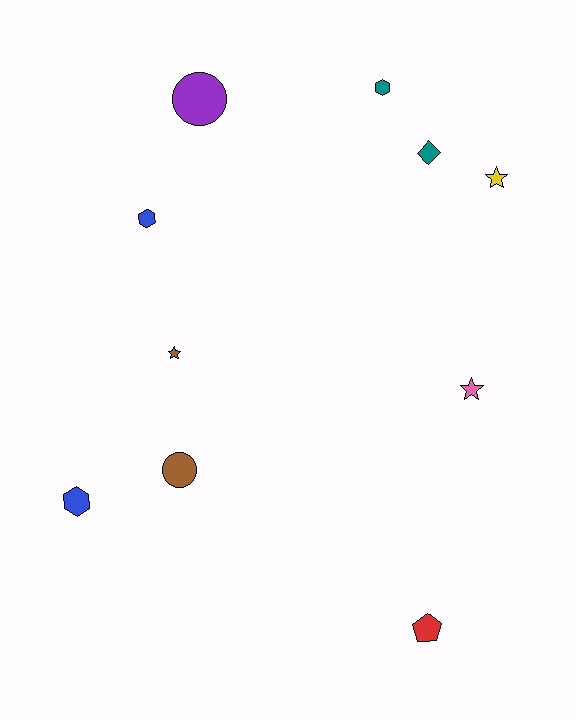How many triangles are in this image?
There are no triangles.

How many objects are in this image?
There are 10 objects.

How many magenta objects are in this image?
There are no magenta objects.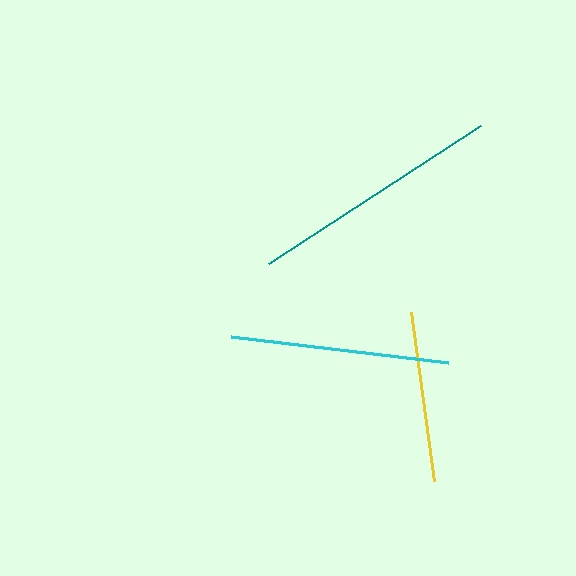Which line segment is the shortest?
The yellow line is the shortest at approximately 170 pixels.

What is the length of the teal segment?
The teal segment is approximately 253 pixels long.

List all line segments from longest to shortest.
From longest to shortest: teal, cyan, yellow.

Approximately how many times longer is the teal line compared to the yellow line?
The teal line is approximately 1.5 times the length of the yellow line.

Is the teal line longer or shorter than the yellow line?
The teal line is longer than the yellow line.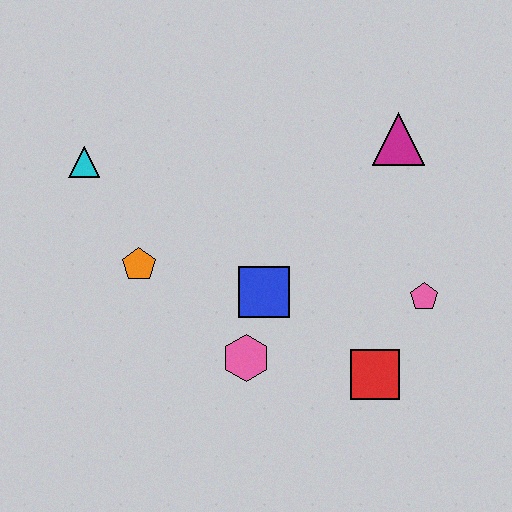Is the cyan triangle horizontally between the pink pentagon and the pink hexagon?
No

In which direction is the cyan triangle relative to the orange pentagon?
The cyan triangle is above the orange pentagon.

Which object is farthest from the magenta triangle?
The cyan triangle is farthest from the magenta triangle.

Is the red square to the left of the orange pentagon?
No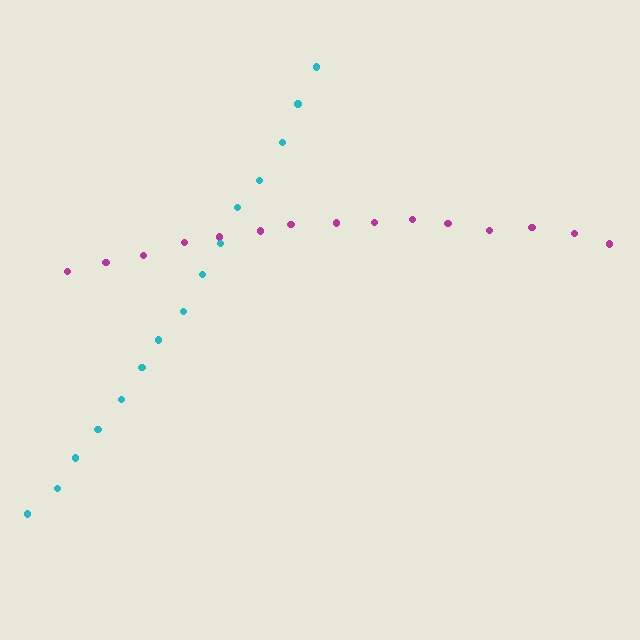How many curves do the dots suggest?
There are 2 distinct paths.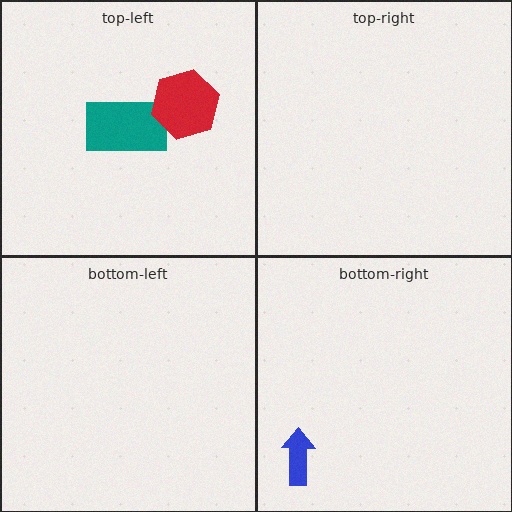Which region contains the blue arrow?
The bottom-right region.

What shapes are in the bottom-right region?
The blue arrow.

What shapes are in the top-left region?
The teal rectangle, the red hexagon.